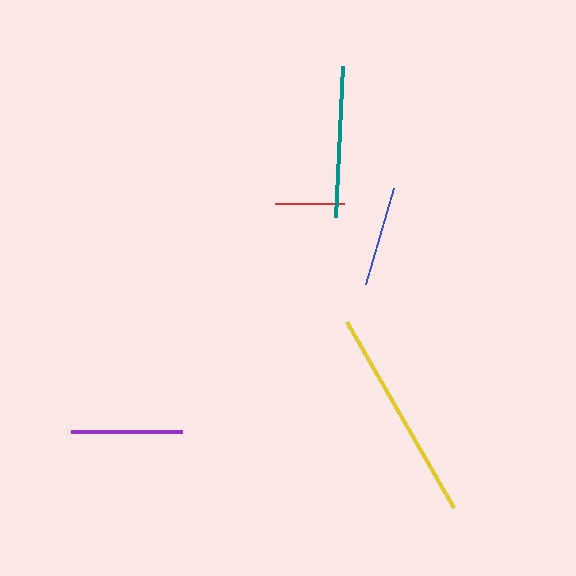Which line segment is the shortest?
The red line is the shortest at approximately 69 pixels.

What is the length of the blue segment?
The blue segment is approximately 99 pixels long.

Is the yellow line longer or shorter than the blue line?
The yellow line is longer than the blue line.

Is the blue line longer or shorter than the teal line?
The teal line is longer than the blue line.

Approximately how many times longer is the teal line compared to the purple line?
The teal line is approximately 1.4 times the length of the purple line.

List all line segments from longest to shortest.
From longest to shortest: yellow, teal, purple, blue, red.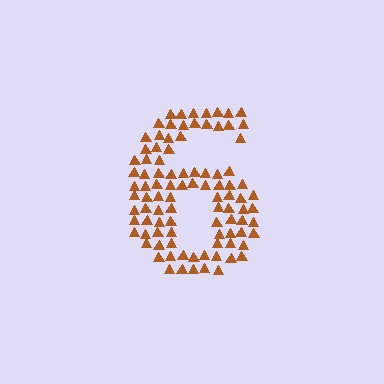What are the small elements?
The small elements are triangles.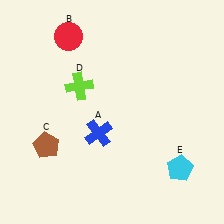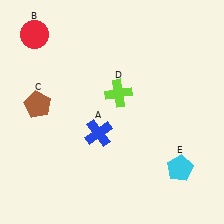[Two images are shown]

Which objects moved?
The objects that moved are: the red circle (B), the brown pentagon (C), the lime cross (D).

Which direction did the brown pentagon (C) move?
The brown pentagon (C) moved up.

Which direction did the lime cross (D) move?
The lime cross (D) moved right.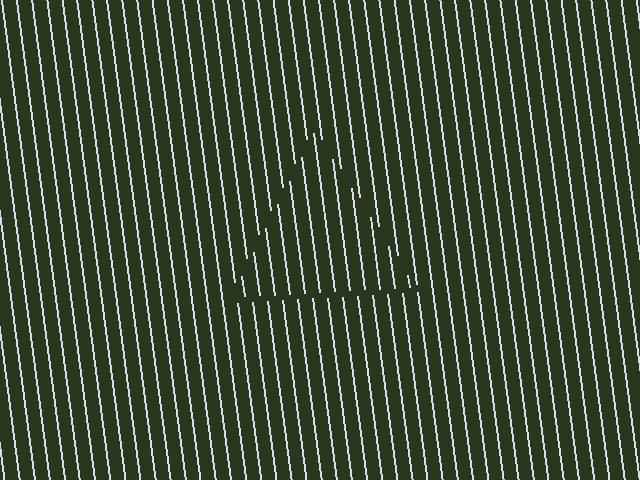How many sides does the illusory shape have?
3 sides — the line-ends trace a triangle.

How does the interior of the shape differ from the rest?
The interior of the shape contains the same grating, shifted by half a period — the contour is defined by the phase discontinuity where line-ends from the inner and outer gratings abut.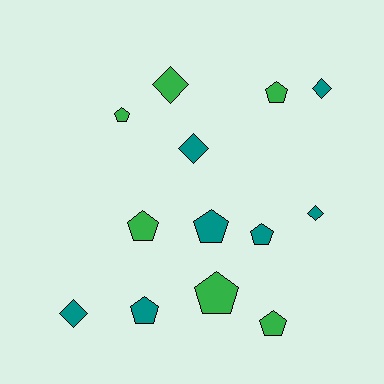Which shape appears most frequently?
Pentagon, with 8 objects.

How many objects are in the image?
There are 13 objects.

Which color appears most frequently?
Teal, with 7 objects.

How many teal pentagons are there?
There are 3 teal pentagons.